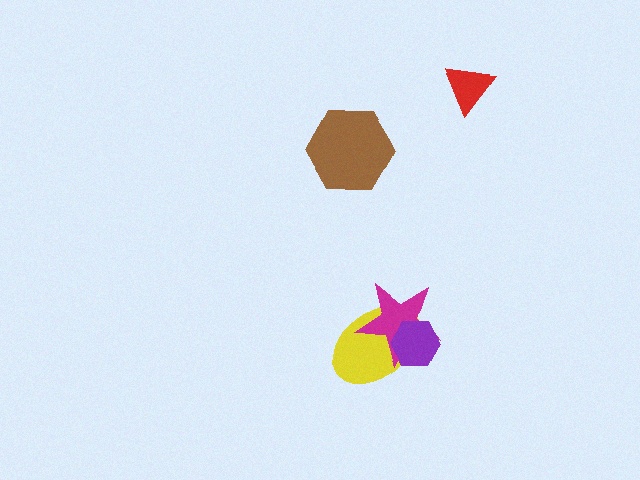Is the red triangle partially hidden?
No, no other shape covers it.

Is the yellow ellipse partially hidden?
Yes, it is partially covered by another shape.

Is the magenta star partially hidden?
Yes, it is partially covered by another shape.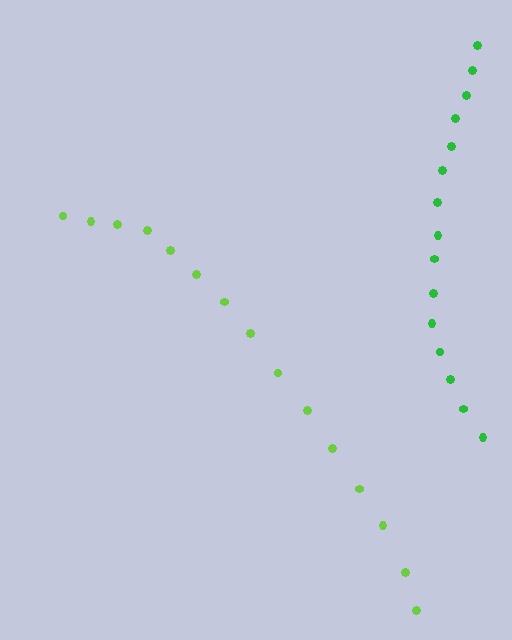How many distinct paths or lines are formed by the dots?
There are 2 distinct paths.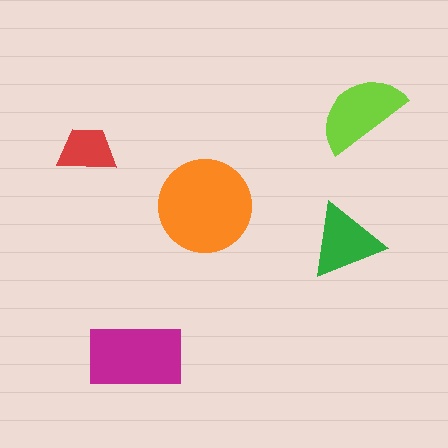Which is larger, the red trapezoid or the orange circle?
The orange circle.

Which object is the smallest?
The red trapezoid.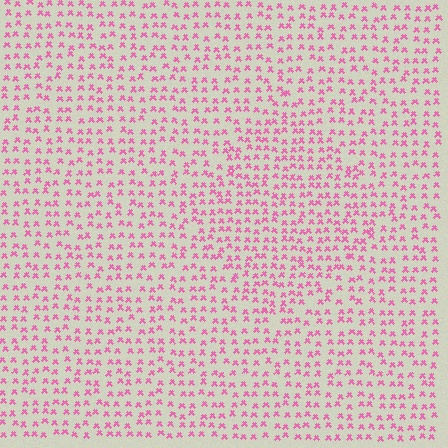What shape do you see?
I see a diamond.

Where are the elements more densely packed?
The elements are more densely packed inside the diamond boundary.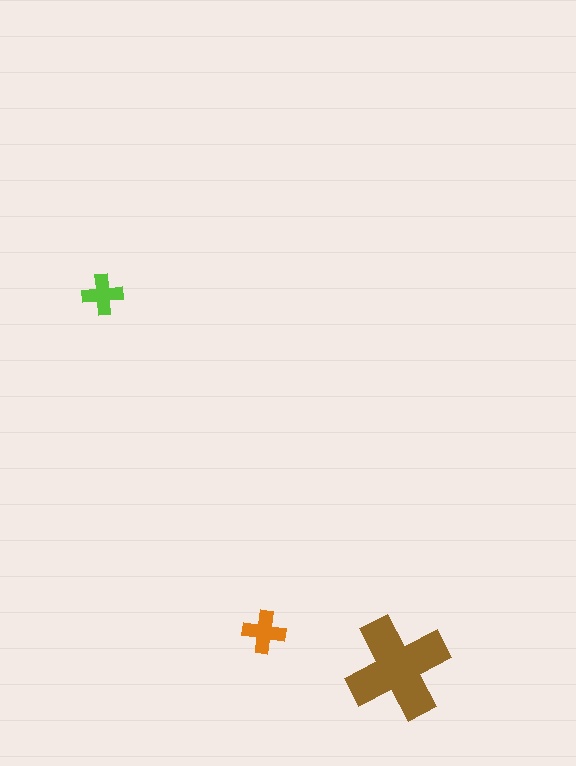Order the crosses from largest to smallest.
the brown one, the orange one, the lime one.